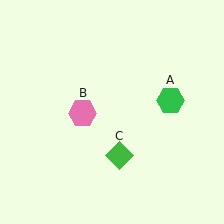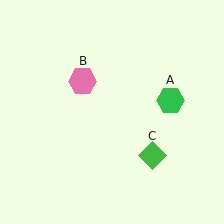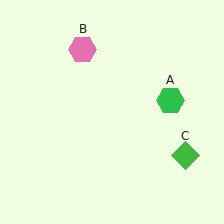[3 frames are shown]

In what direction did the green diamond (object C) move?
The green diamond (object C) moved right.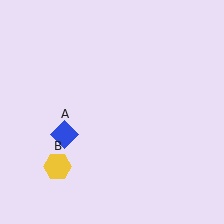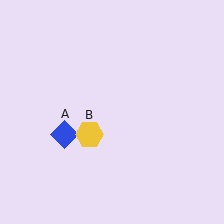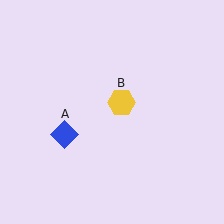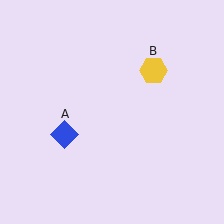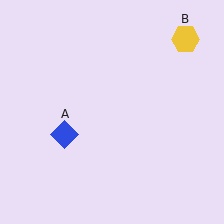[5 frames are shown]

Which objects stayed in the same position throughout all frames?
Blue diamond (object A) remained stationary.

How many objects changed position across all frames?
1 object changed position: yellow hexagon (object B).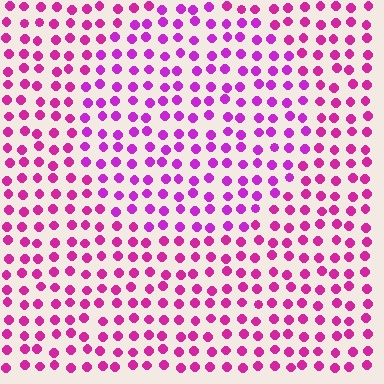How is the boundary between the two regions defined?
The boundary is defined purely by a slight shift in hue (about 22 degrees). Spacing, size, and orientation are identical on both sides.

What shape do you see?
I see a circle.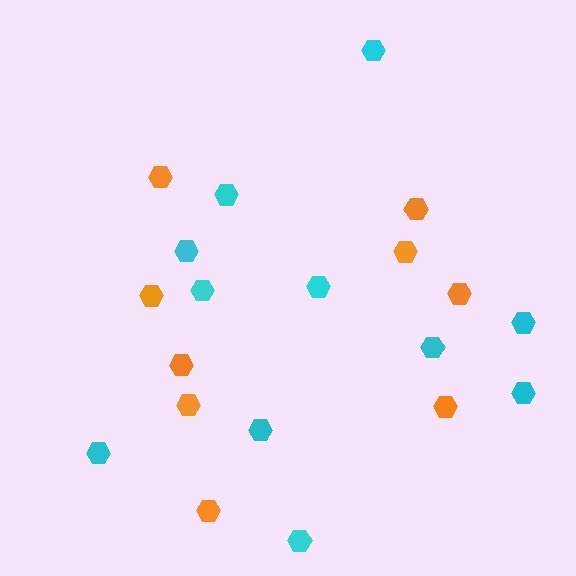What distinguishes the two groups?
There are 2 groups: one group of cyan hexagons (11) and one group of orange hexagons (9).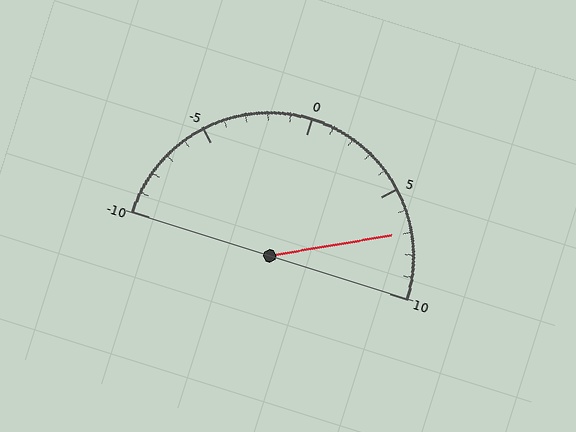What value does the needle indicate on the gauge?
The needle indicates approximately 7.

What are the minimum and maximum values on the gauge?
The gauge ranges from -10 to 10.